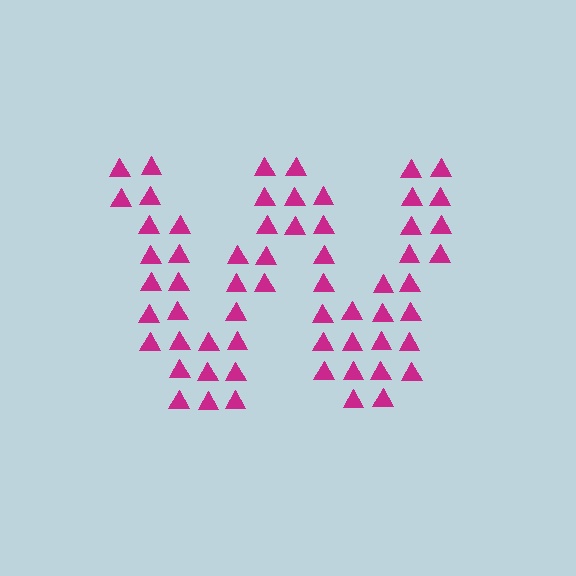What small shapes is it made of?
It is made of small triangles.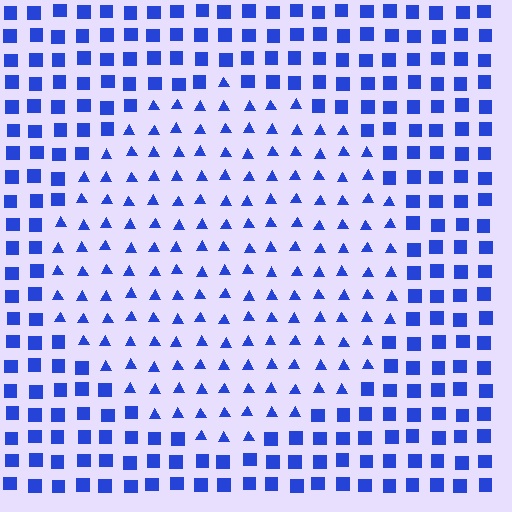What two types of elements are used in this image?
The image uses triangles inside the circle region and squares outside it.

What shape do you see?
I see a circle.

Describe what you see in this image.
The image is filled with small blue elements arranged in a uniform grid. A circle-shaped region contains triangles, while the surrounding area contains squares. The boundary is defined purely by the change in element shape.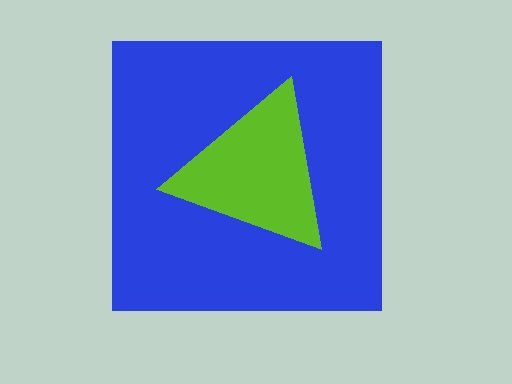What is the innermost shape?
The lime triangle.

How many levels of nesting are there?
2.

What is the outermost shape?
The blue square.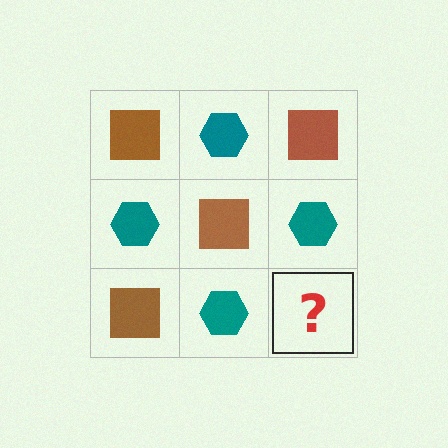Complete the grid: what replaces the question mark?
The question mark should be replaced with a brown square.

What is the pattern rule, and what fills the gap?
The rule is that it alternates brown square and teal hexagon in a checkerboard pattern. The gap should be filled with a brown square.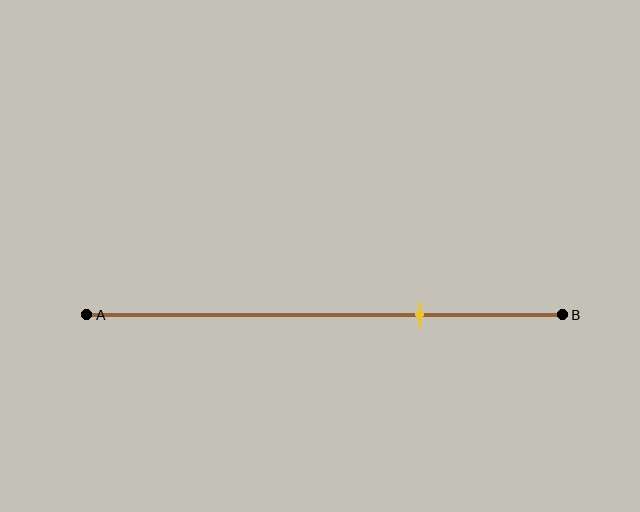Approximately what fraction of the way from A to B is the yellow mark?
The yellow mark is approximately 70% of the way from A to B.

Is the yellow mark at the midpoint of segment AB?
No, the mark is at about 70% from A, not at the 50% midpoint.